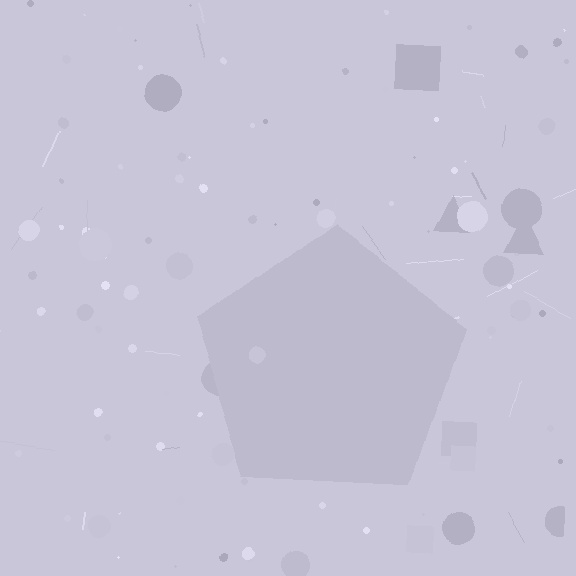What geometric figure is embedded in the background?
A pentagon is embedded in the background.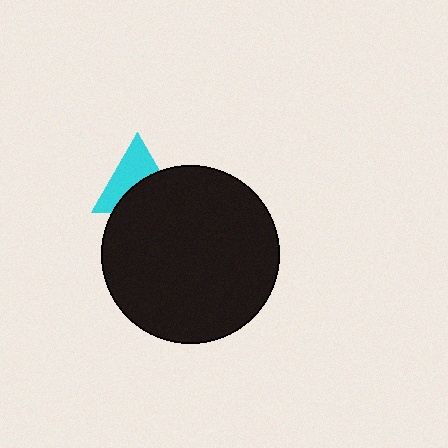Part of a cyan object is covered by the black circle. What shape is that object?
It is a triangle.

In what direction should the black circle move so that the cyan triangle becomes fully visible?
The black circle should move down. That is the shortest direction to clear the overlap and leave the cyan triangle fully visible.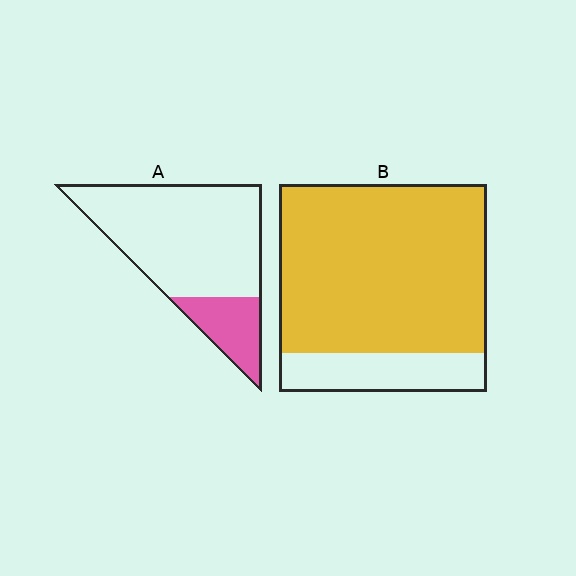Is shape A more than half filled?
No.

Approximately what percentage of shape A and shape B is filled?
A is approximately 20% and B is approximately 80%.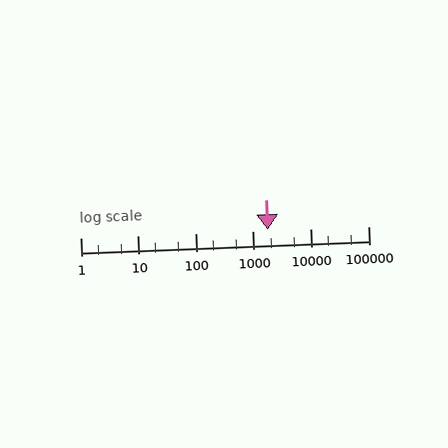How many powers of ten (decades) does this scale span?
The scale spans 5 decades, from 1 to 100000.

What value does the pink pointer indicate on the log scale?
The pointer indicates approximately 1800.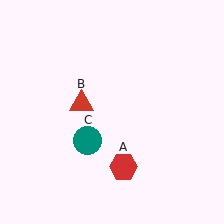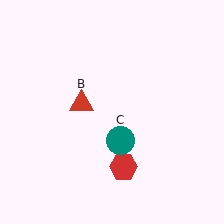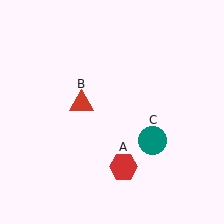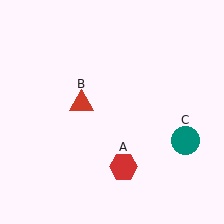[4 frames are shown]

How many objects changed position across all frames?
1 object changed position: teal circle (object C).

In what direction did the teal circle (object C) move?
The teal circle (object C) moved right.